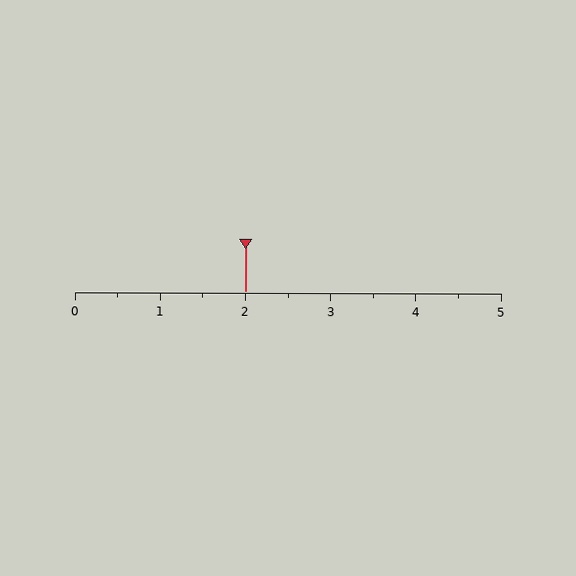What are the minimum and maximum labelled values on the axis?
The axis runs from 0 to 5.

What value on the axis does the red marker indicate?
The marker indicates approximately 2.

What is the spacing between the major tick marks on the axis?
The major ticks are spaced 1 apart.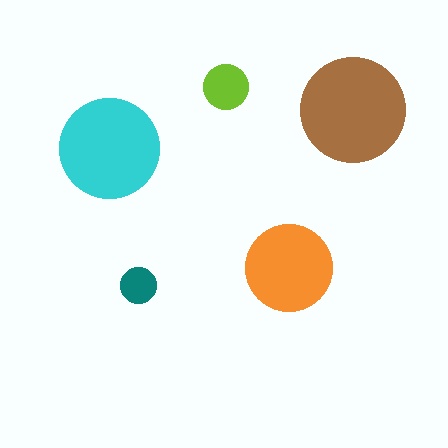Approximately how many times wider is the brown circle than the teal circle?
About 3 times wider.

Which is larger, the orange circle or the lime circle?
The orange one.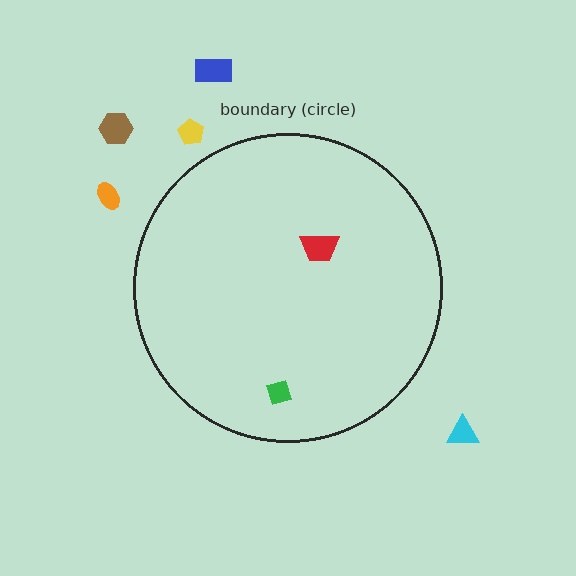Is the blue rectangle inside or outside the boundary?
Outside.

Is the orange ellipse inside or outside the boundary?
Outside.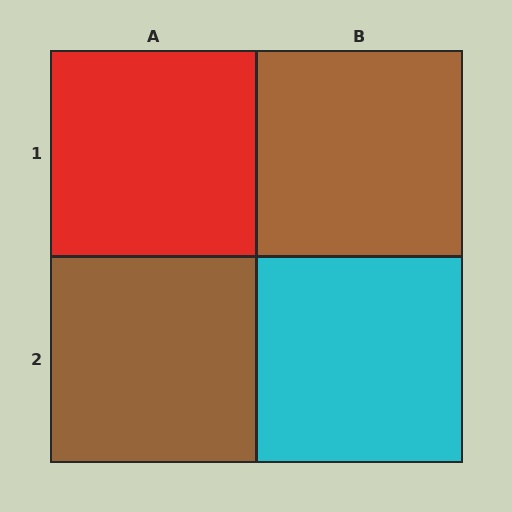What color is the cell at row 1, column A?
Red.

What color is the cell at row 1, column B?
Brown.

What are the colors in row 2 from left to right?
Brown, cyan.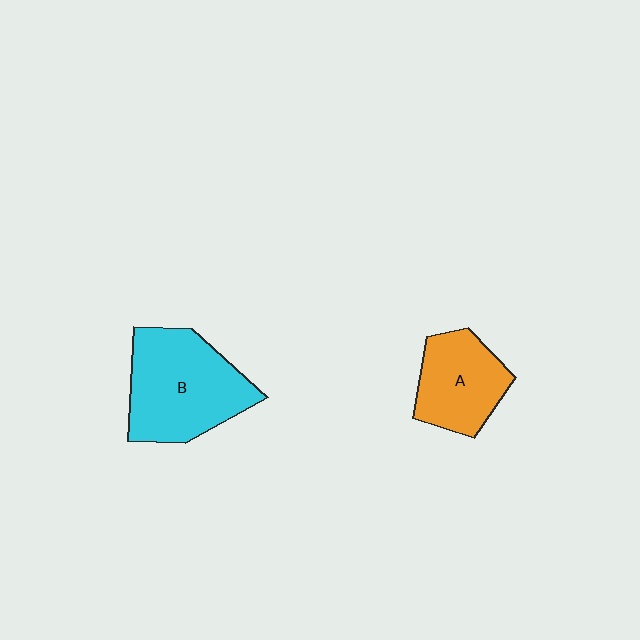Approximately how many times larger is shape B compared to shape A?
Approximately 1.5 times.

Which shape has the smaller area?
Shape A (orange).